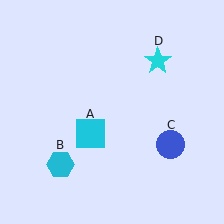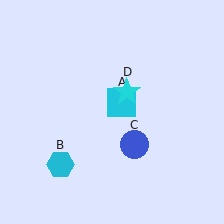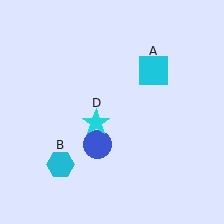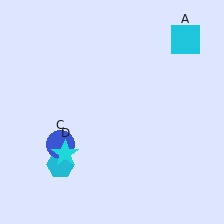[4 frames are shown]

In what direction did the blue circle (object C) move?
The blue circle (object C) moved left.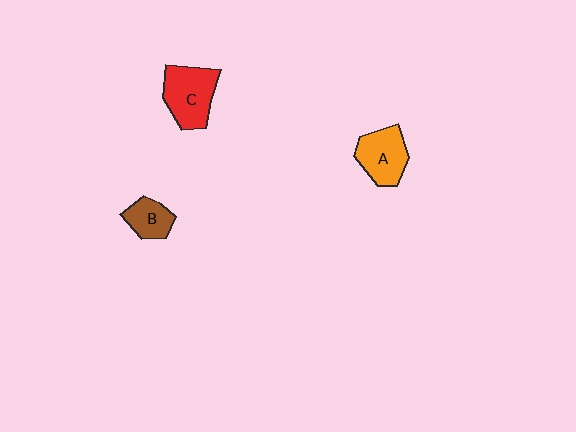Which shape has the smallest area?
Shape B (brown).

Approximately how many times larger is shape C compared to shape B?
Approximately 1.8 times.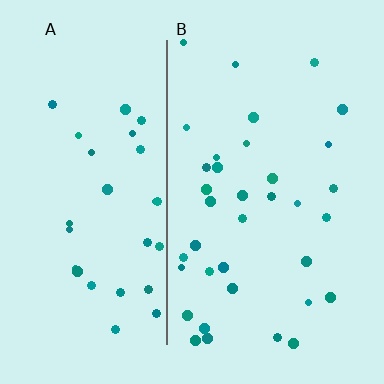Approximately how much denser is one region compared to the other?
Approximately 1.2× — region B over region A.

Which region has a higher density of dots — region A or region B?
B (the right).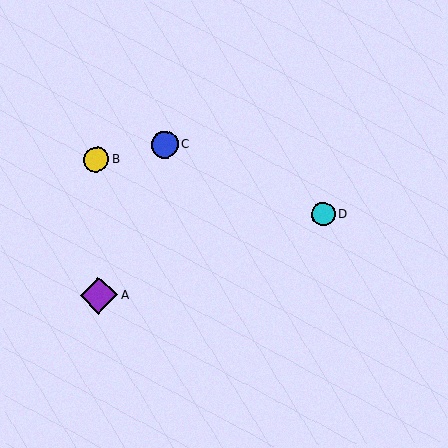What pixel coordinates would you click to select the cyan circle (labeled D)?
Click at (323, 214) to select the cyan circle D.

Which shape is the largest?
The purple diamond (labeled A) is the largest.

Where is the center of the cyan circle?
The center of the cyan circle is at (323, 214).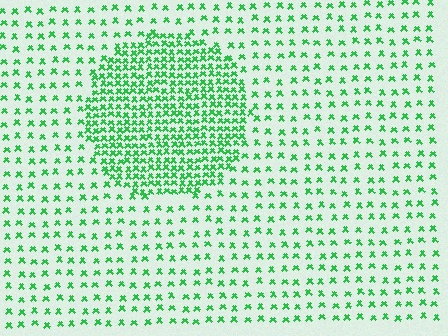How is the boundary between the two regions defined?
The boundary is defined by a change in element density (approximately 2.6x ratio). All elements are the same color, size, and shape.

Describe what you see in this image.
The image contains small green elements arranged at two different densities. A circle-shaped region is visible where the elements are more densely packed than the surrounding area.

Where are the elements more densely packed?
The elements are more densely packed inside the circle boundary.